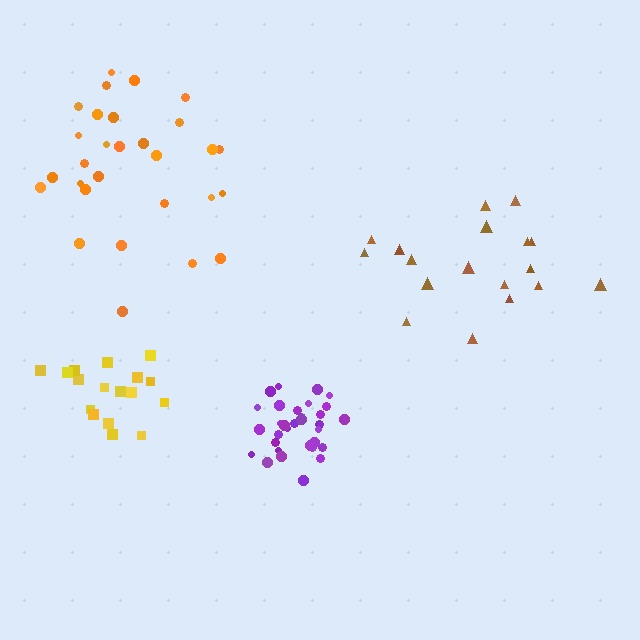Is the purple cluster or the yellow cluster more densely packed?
Purple.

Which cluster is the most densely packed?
Purple.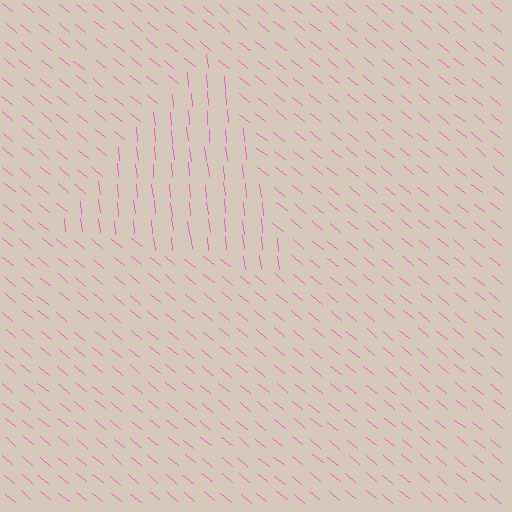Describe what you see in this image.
The image is filled with small pink line segments. A triangle region in the image has lines oriented differently from the surrounding lines, creating a visible texture boundary.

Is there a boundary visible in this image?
Yes, there is a texture boundary formed by a change in line orientation.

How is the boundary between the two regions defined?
The boundary is defined purely by a change in line orientation (approximately 45 degrees difference). All lines are the same color and thickness.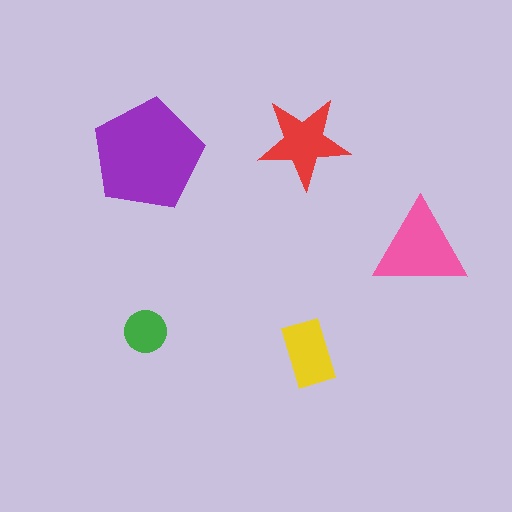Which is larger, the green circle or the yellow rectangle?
The yellow rectangle.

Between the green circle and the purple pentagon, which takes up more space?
The purple pentagon.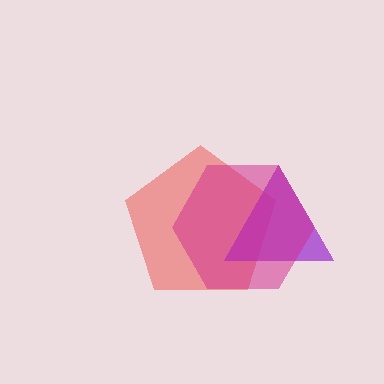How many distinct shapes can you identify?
There are 3 distinct shapes: a red pentagon, a purple triangle, a magenta hexagon.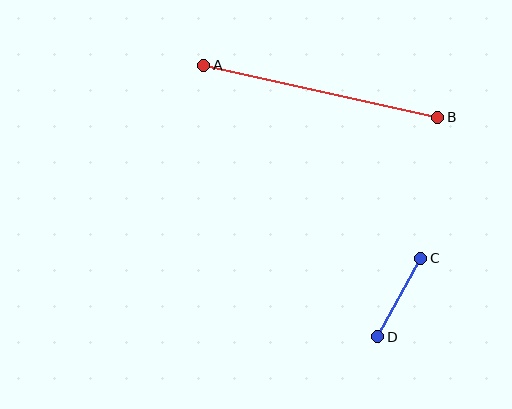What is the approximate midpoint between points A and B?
The midpoint is at approximately (321, 91) pixels.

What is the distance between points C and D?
The distance is approximately 90 pixels.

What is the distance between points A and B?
The distance is approximately 240 pixels.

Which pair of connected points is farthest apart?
Points A and B are farthest apart.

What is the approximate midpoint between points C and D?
The midpoint is at approximately (399, 298) pixels.